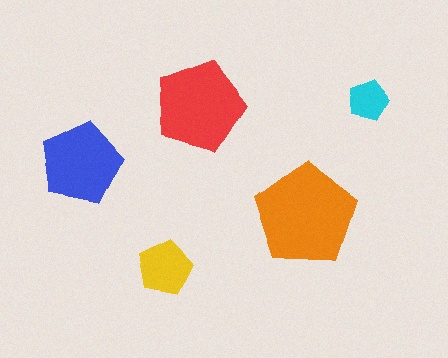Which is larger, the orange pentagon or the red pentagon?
The orange one.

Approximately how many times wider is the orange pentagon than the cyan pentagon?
About 2.5 times wider.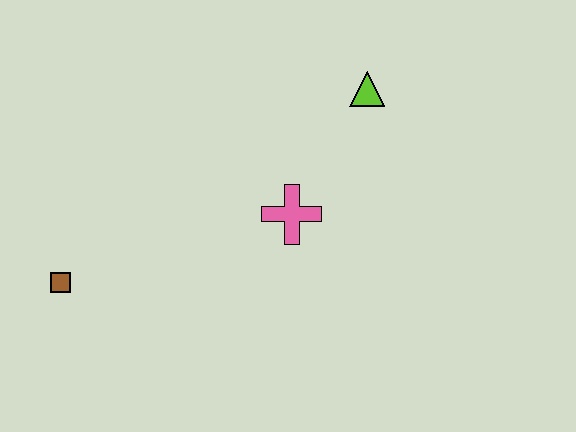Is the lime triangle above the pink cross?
Yes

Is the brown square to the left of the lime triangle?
Yes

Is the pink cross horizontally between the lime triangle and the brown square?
Yes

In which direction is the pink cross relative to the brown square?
The pink cross is to the right of the brown square.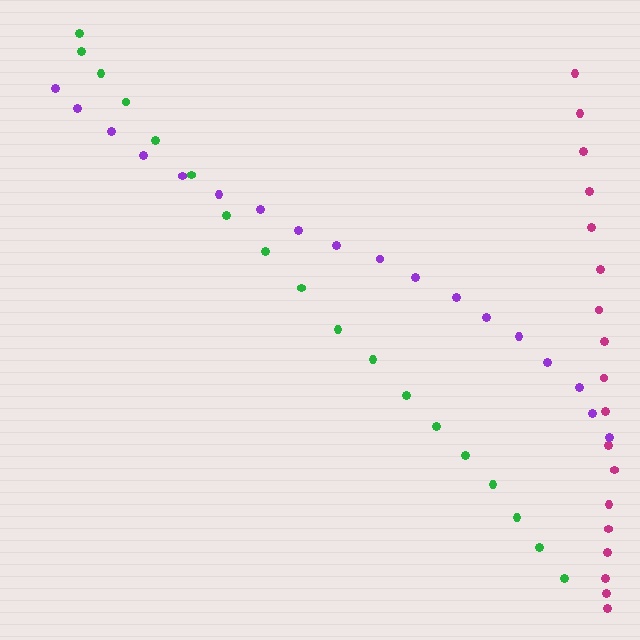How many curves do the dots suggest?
There are 3 distinct paths.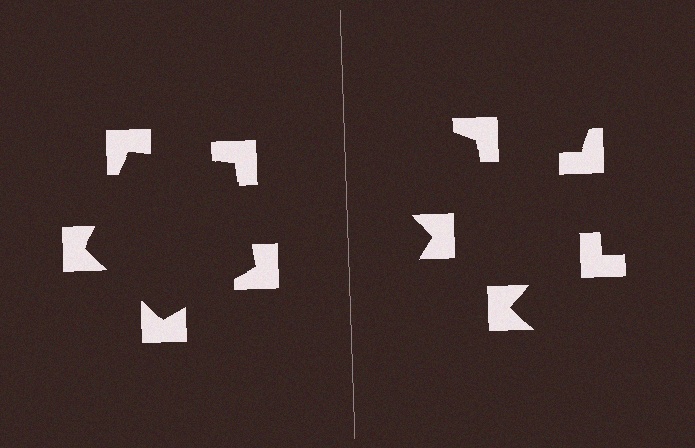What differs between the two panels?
The notched squares are positioned identically on both sides; only the wedge orientations differ. On the left they align to a pentagon; on the right they are misaligned.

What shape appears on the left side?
An illusory pentagon.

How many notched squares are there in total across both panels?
10 — 5 on each side.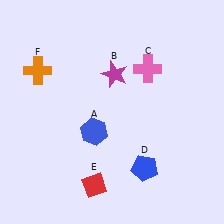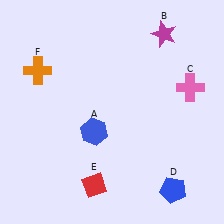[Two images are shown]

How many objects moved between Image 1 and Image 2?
3 objects moved between the two images.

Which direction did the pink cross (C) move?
The pink cross (C) moved right.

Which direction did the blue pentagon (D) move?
The blue pentagon (D) moved right.